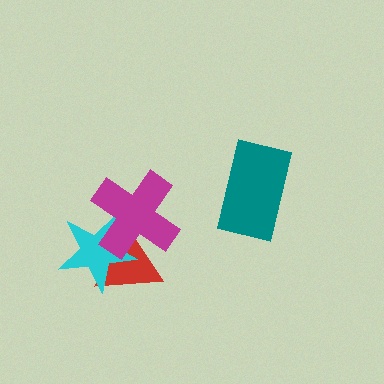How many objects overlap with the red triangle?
2 objects overlap with the red triangle.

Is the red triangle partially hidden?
Yes, it is partially covered by another shape.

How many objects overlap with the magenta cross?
2 objects overlap with the magenta cross.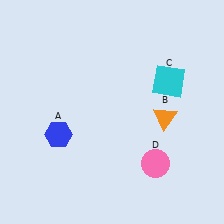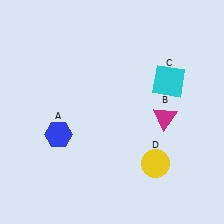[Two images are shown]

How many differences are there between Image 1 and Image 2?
There are 2 differences between the two images.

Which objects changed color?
B changed from orange to magenta. D changed from pink to yellow.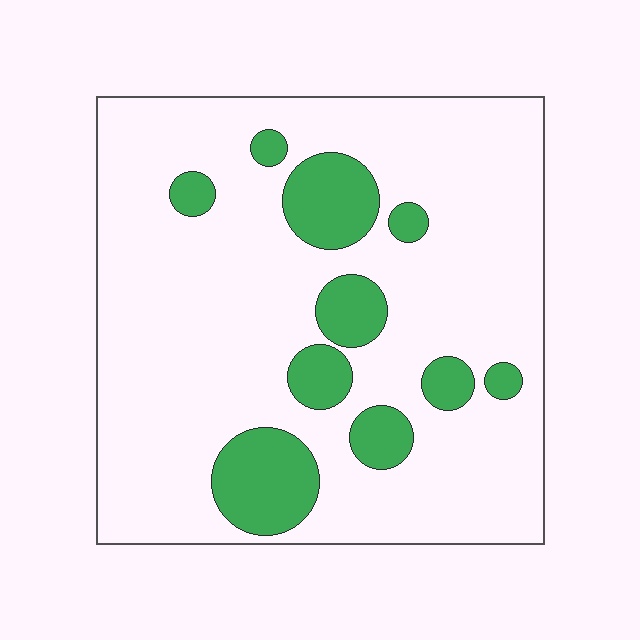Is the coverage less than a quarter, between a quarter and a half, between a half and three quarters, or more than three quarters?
Less than a quarter.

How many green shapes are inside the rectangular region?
10.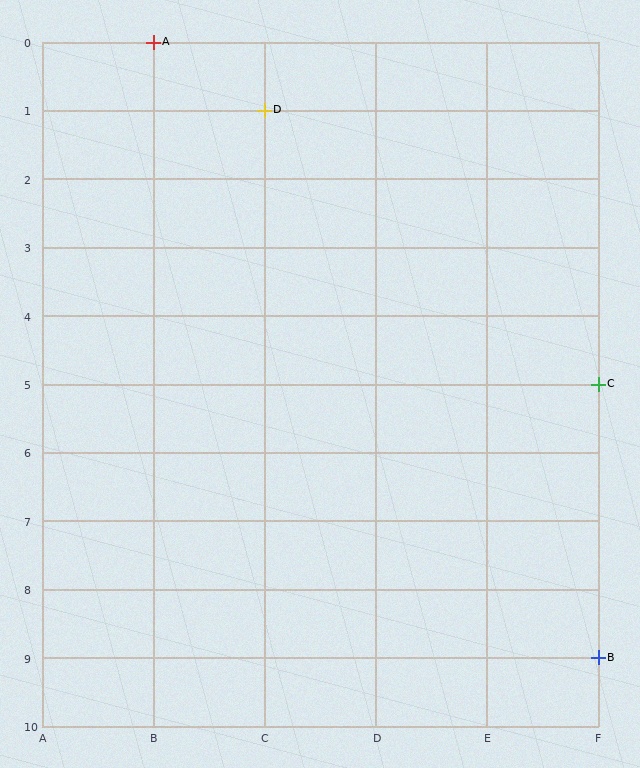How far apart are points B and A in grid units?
Points B and A are 4 columns and 9 rows apart (about 9.8 grid units diagonally).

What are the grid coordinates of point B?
Point B is at grid coordinates (F, 9).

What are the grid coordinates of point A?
Point A is at grid coordinates (B, 0).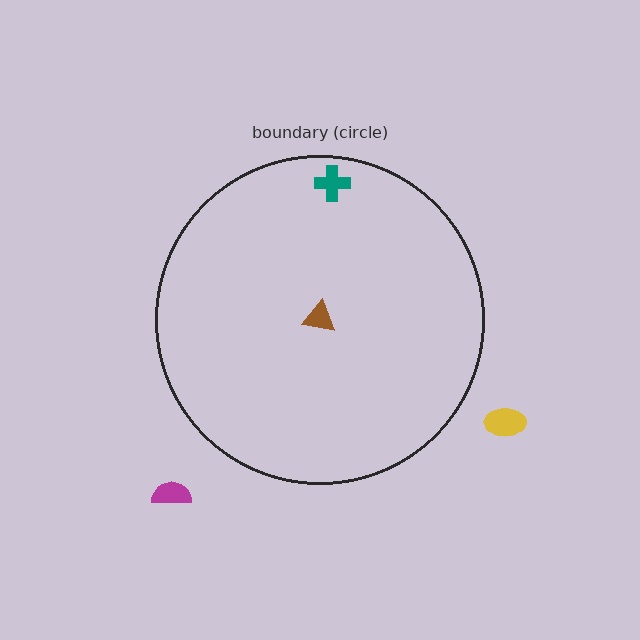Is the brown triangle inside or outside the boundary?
Inside.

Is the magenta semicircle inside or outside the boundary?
Outside.